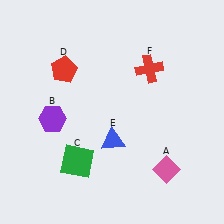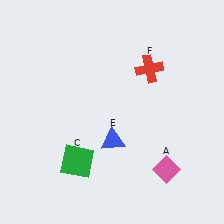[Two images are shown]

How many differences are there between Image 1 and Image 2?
There are 2 differences between the two images.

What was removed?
The red pentagon (D), the purple hexagon (B) were removed in Image 2.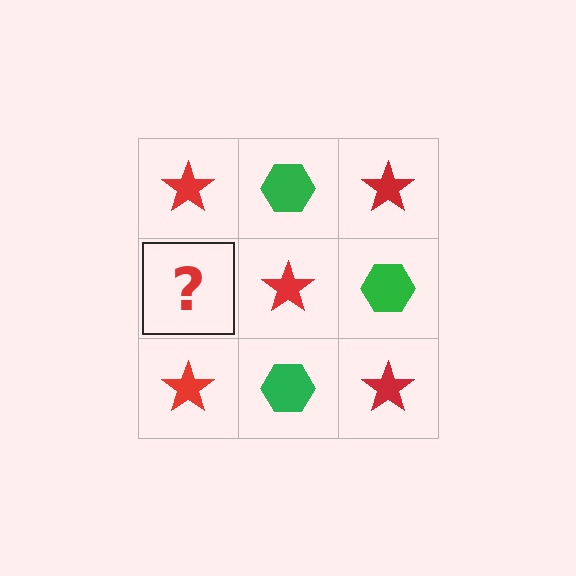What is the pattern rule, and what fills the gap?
The rule is that it alternates red star and green hexagon in a checkerboard pattern. The gap should be filled with a green hexagon.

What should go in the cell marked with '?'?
The missing cell should contain a green hexagon.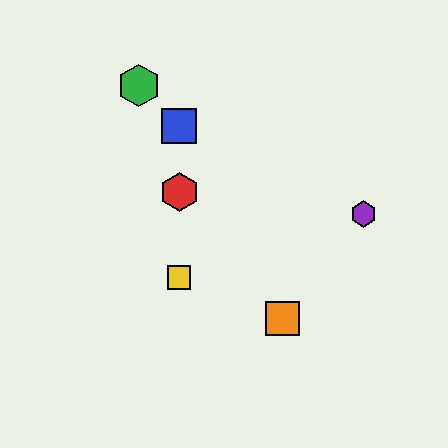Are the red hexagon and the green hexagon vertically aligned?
No, the red hexagon is at x≈179 and the green hexagon is at x≈139.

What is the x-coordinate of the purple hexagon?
The purple hexagon is at x≈363.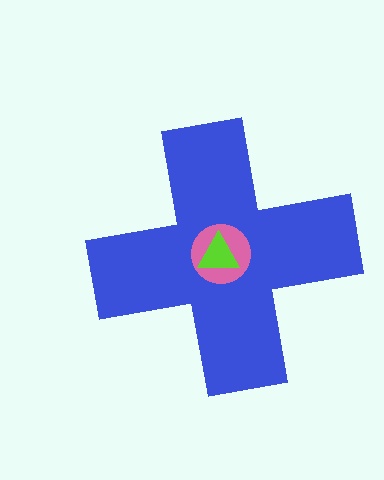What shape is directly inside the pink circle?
The lime triangle.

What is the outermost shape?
The blue cross.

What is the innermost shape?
The lime triangle.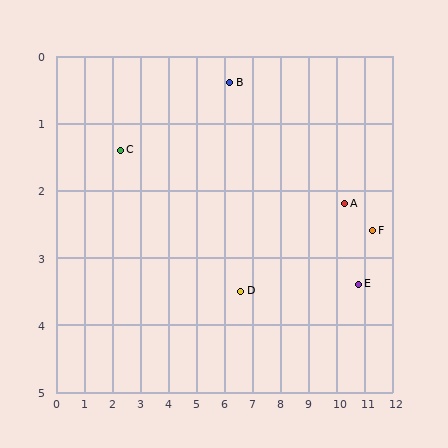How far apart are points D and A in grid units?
Points D and A are about 3.9 grid units apart.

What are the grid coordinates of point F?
Point F is at approximately (11.3, 2.6).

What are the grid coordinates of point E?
Point E is at approximately (10.8, 3.4).